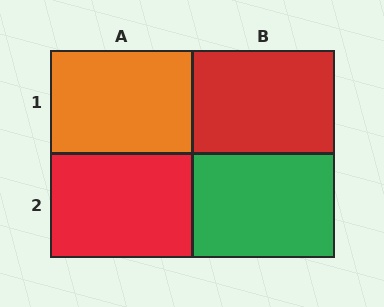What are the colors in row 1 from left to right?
Orange, red.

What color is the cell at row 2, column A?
Red.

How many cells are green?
1 cell is green.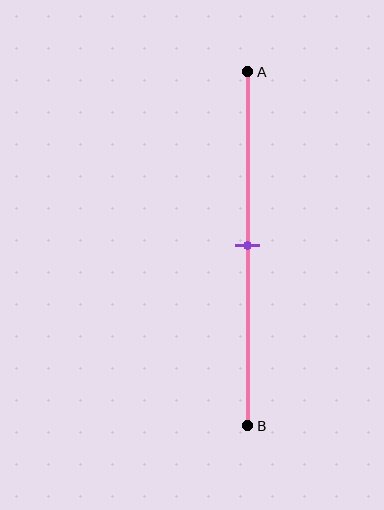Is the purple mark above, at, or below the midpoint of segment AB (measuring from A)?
The purple mark is approximately at the midpoint of segment AB.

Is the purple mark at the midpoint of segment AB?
Yes, the mark is approximately at the midpoint.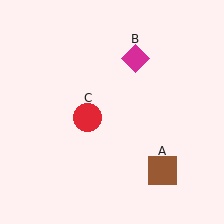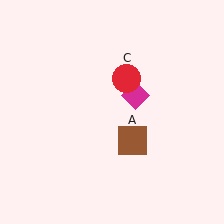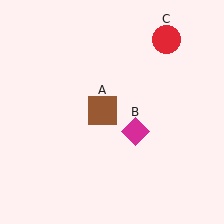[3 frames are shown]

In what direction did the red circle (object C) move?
The red circle (object C) moved up and to the right.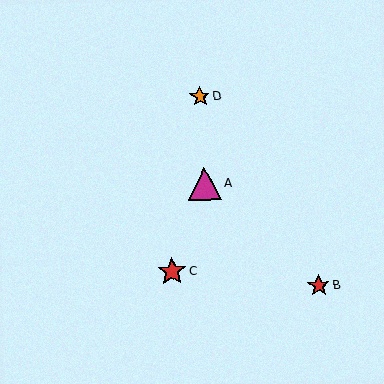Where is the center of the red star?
The center of the red star is at (319, 286).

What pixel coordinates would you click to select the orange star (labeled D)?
Click at (200, 96) to select the orange star D.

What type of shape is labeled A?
Shape A is a magenta triangle.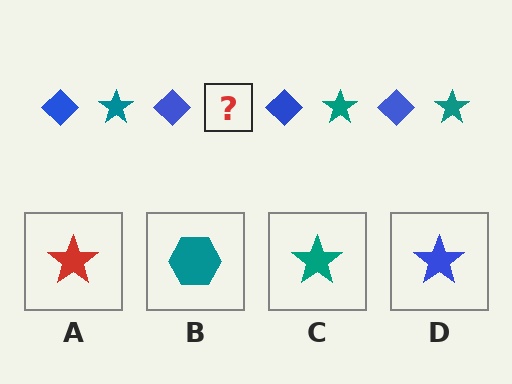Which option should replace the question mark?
Option C.